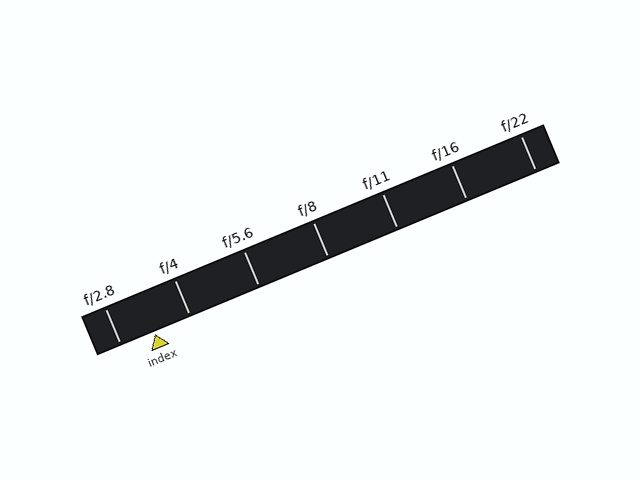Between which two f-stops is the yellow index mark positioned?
The index mark is between f/2.8 and f/4.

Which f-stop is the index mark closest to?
The index mark is closest to f/2.8.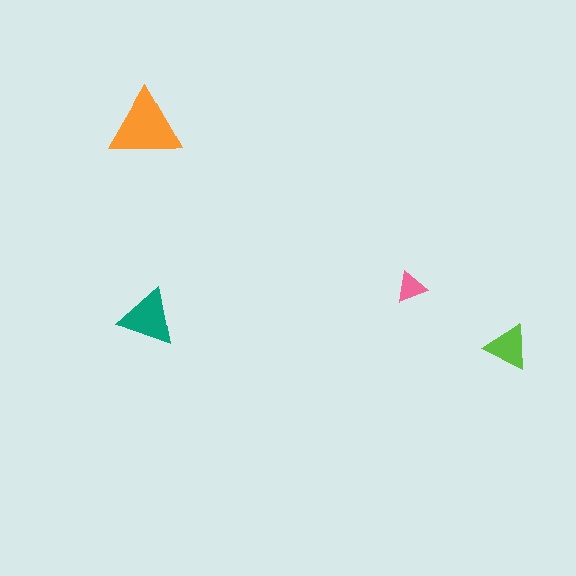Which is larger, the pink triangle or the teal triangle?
The teal one.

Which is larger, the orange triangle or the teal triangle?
The orange one.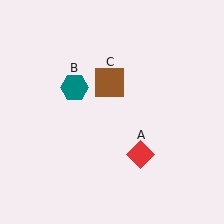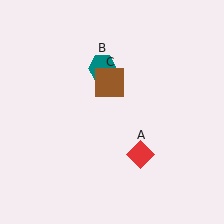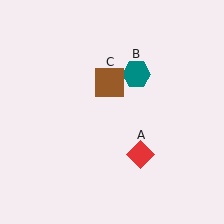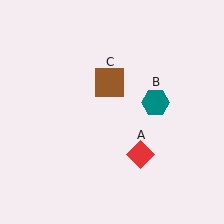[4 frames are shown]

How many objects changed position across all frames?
1 object changed position: teal hexagon (object B).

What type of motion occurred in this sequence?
The teal hexagon (object B) rotated clockwise around the center of the scene.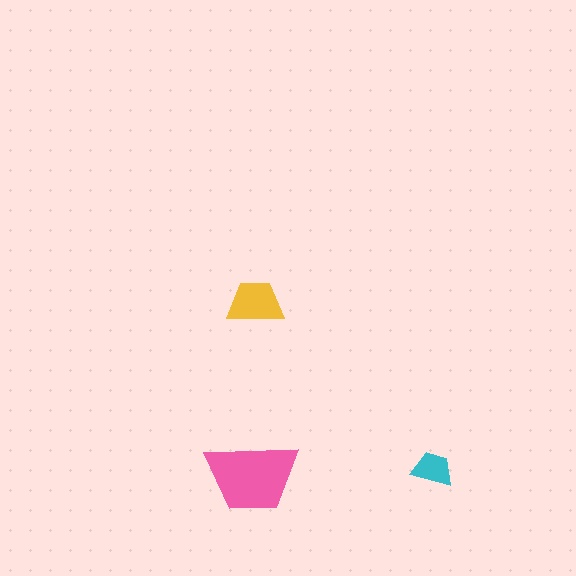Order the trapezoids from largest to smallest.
the pink one, the yellow one, the cyan one.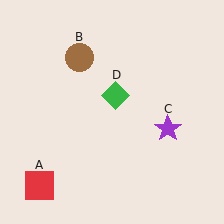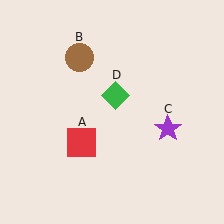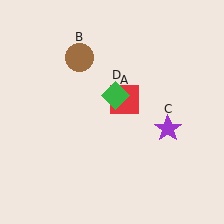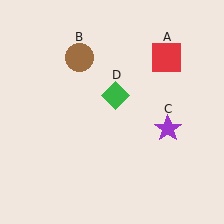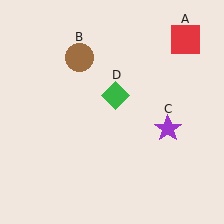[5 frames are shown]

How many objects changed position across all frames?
1 object changed position: red square (object A).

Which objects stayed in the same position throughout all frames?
Brown circle (object B) and purple star (object C) and green diamond (object D) remained stationary.